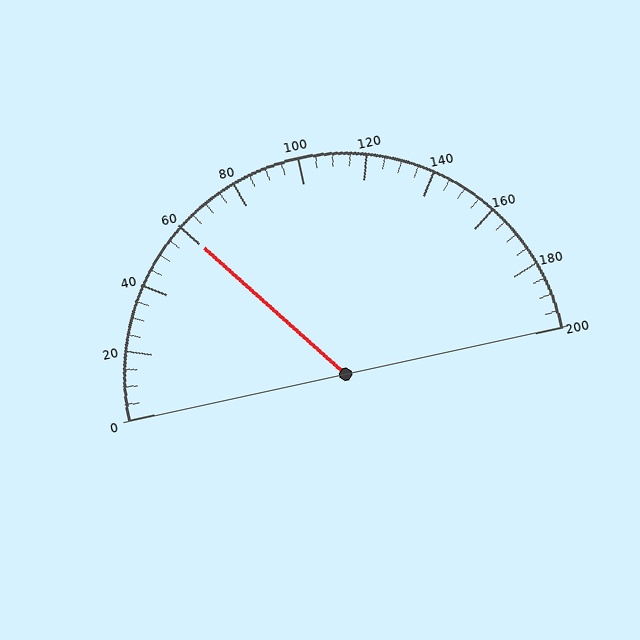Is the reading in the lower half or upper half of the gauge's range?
The reading is in the lower half of the range (0 to 200).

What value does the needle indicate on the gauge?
The needle indicates approximately 60.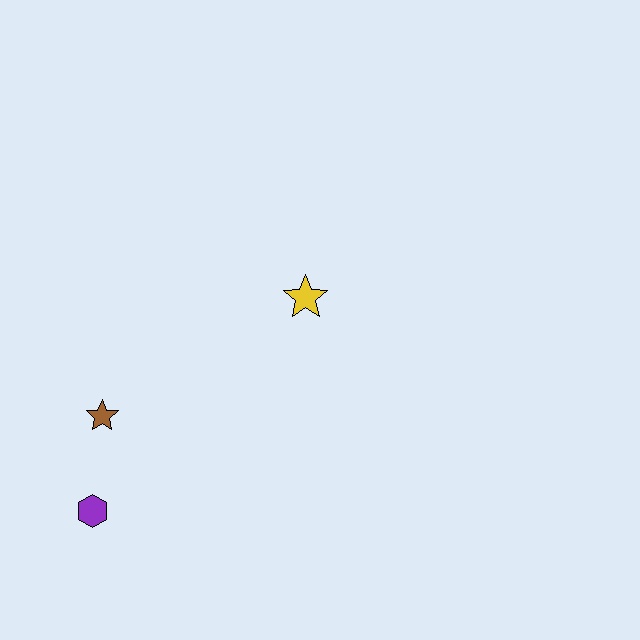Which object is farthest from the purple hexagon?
The yellow star is farthest from the purple hexagon.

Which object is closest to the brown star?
The purple hexagon is closest to the brown star.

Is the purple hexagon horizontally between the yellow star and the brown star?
No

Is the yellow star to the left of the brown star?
No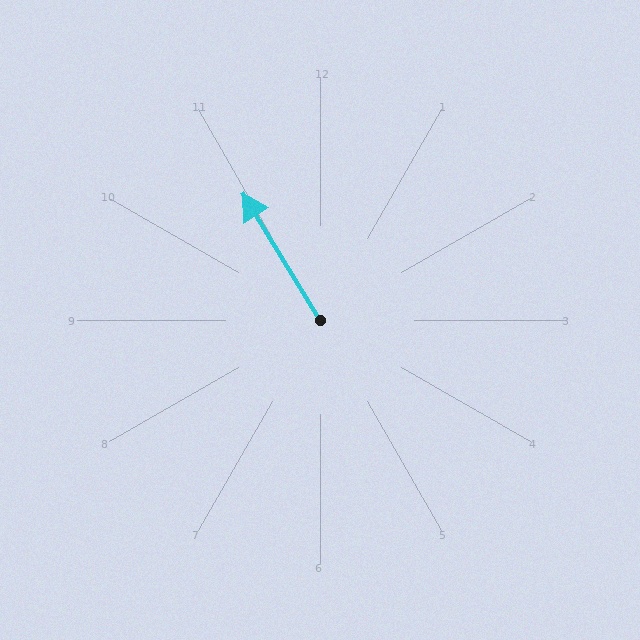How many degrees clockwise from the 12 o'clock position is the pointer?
Approximately 329 degrees.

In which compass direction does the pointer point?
Northwest.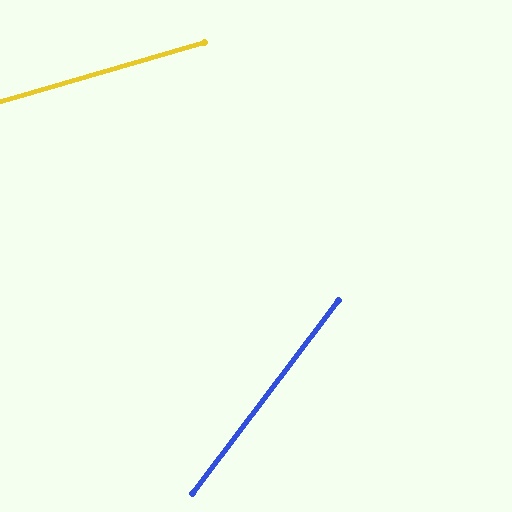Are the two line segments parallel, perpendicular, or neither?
Neither parallel nor perpendicular — they differ by about 37°.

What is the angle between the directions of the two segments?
Approximately 37 degrees.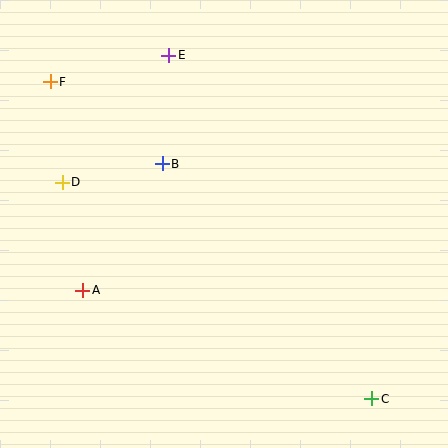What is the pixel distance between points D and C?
The distance between D and C is 378 pixels.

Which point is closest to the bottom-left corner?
Point A is closest to the bottom-left corner.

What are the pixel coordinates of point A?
Point A is at (83, 290).